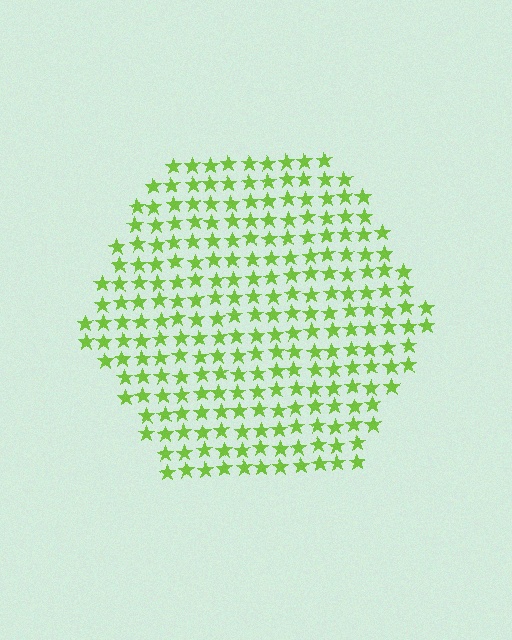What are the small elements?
The small elements are stars.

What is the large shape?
The large shape is a hexagon.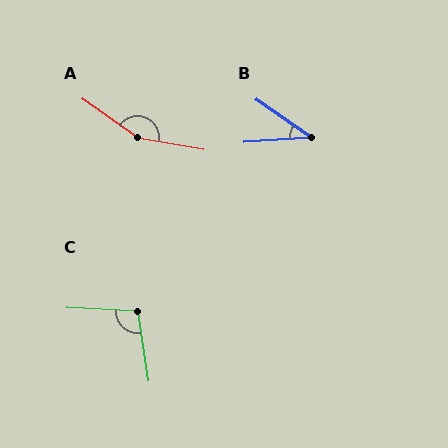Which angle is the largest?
A, at approximately 155 degrees.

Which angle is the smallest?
B, at approximately 38 degrees.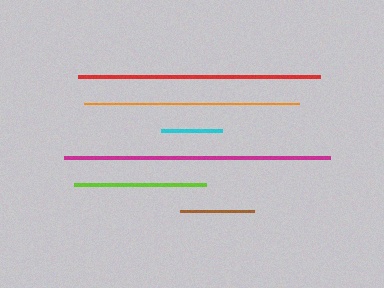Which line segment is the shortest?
The cyan line is the shortest at approximately 61 pixels.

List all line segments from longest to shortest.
From longest to shortest: magenta, red, orange, lime, brown, cyan.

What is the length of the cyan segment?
The cyan segment is approximately 61 pixels long.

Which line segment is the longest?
The magenta line is the longest at approximately 266 pixels.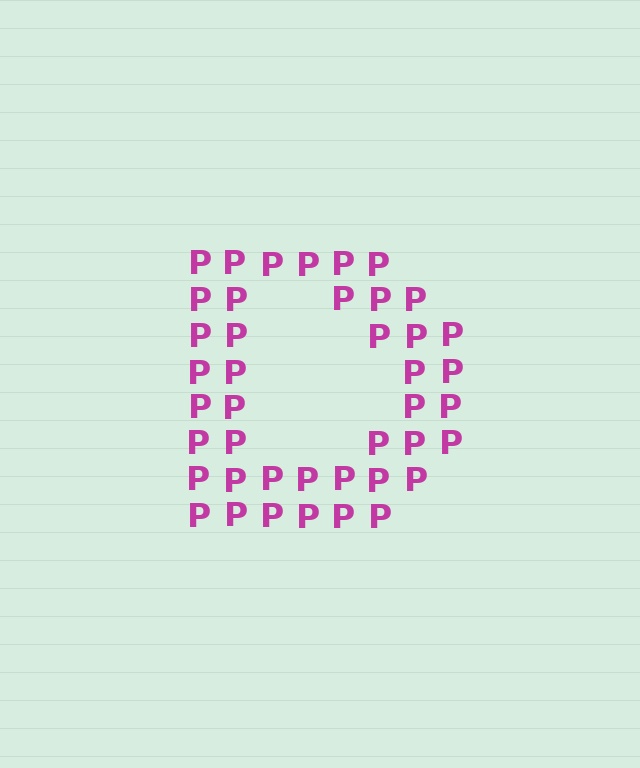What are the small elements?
The small elements are letter P's.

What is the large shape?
The large shape is the letter D.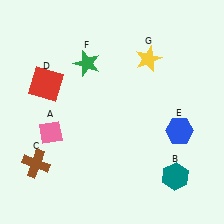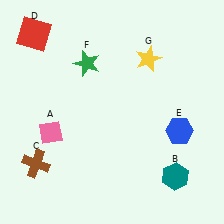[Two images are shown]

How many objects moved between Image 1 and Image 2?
1 object moved between the two images.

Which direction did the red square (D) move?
The red square (D) moved up.